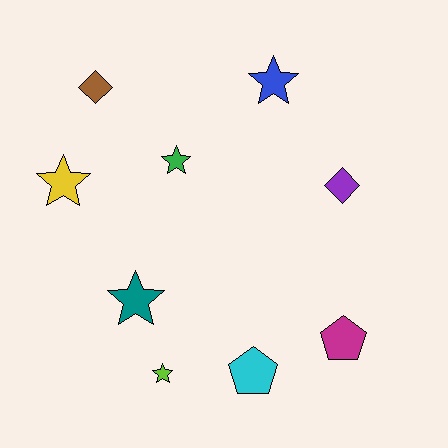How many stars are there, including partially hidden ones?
There are 5 stars.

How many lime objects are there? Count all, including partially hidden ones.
There is 1 lime object.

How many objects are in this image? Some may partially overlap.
There are 9 objects.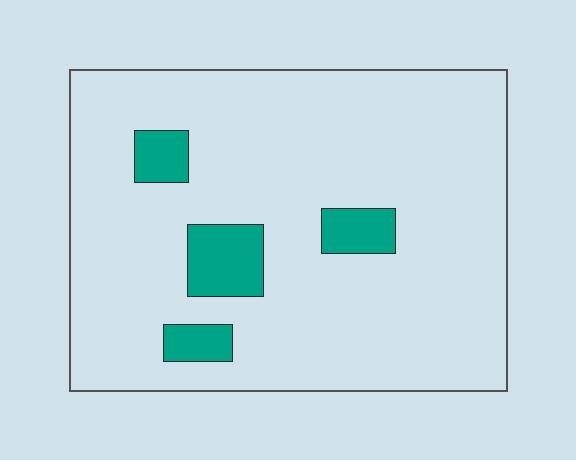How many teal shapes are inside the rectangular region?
4.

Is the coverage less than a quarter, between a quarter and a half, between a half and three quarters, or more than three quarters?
Less than a quarter.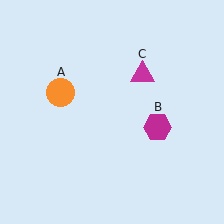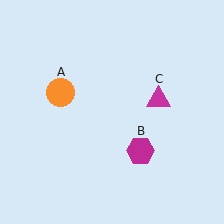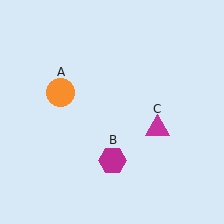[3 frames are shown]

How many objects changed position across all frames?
2 objects changed position: magenta hexagon (object B), magenta triangle (object C).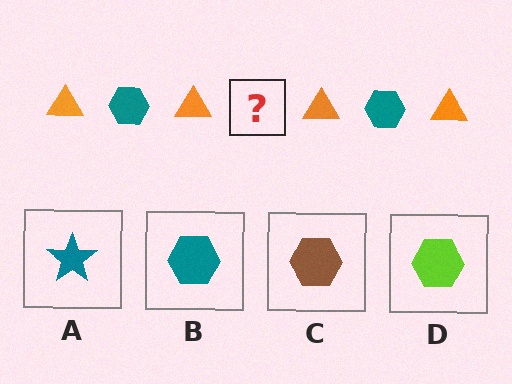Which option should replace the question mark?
Option B.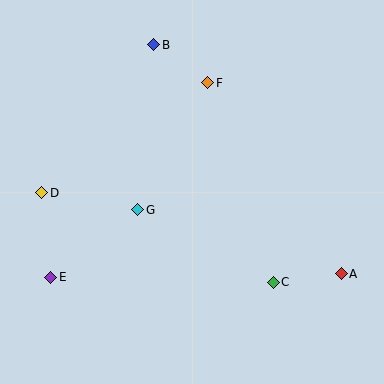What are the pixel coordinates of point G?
Point G is at (138, 210).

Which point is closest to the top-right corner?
Point F is closest to the top-right corner.